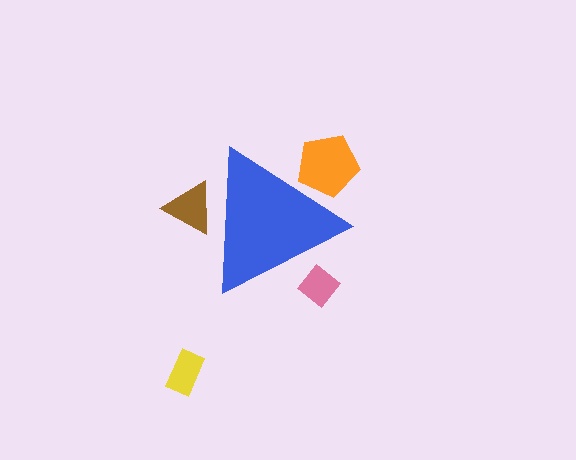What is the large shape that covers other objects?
A blue triangle.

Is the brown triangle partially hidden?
Yes, the brown triangle is partially hidden behind the blue triangle.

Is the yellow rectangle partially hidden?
No, the yellow rectangle is fully visible.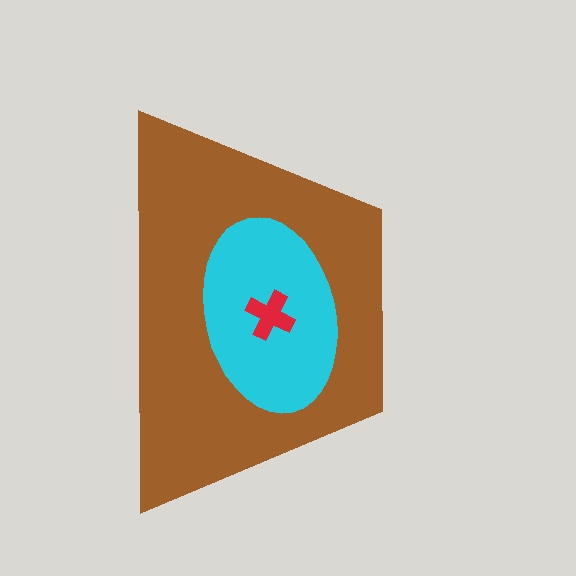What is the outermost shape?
The brown trapezoid.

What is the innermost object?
The red cross.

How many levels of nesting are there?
3.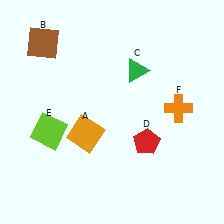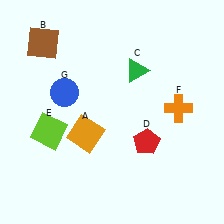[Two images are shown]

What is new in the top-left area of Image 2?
A blue circle (G) was added in the top-left area of Image 2.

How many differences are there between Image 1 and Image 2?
There is 1 difference between the two images.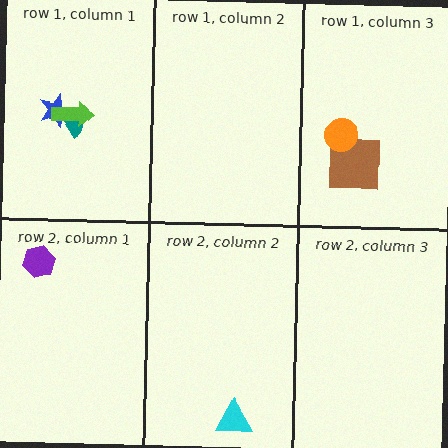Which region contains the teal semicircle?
The row 1, column 1 region.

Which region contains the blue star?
The row 1, column 1 region.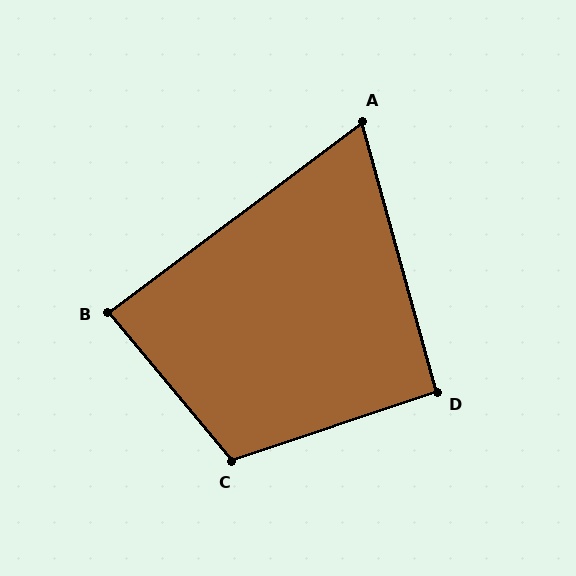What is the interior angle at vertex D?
Approximately 93 degrees (approximately right).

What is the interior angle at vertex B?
Approximately 87 degrees (approximately right).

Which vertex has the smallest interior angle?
A, at approximately 69 degrees.